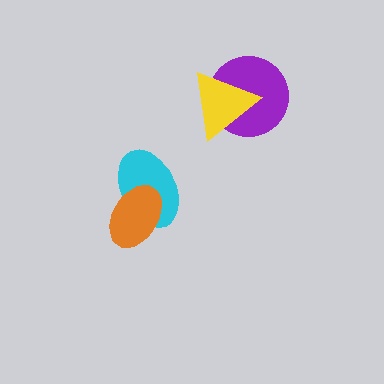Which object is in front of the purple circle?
The yellow triangle is in front of the purple circle.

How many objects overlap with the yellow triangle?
1 object overlaps with the yellow triangle.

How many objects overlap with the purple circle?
1 object overlaps with the purple circle.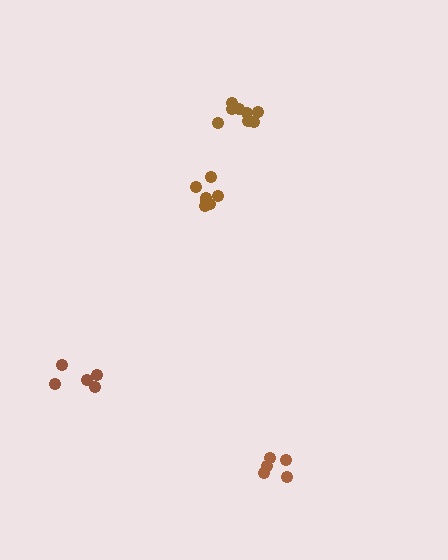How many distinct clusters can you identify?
There are 4 distinct clusters.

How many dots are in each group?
Group 1: 8 dots, Group 2: 7 dots, Group 3: 5 dots, Group 4: 5 dots (25 total).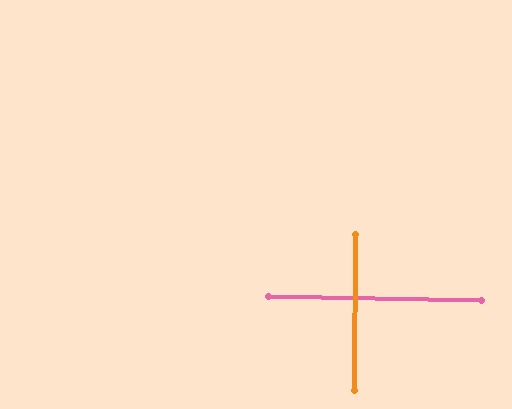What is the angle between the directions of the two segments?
Approximately 90 degrees.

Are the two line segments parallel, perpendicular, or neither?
Perpendicular — they meet at approximately 90°.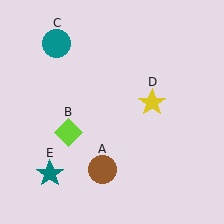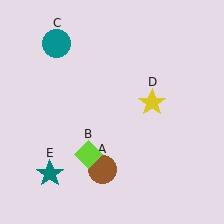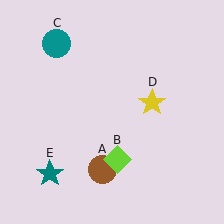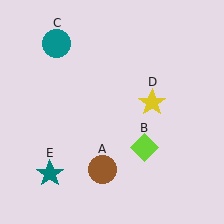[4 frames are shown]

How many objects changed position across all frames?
1 object changed position: lime diamond (object B).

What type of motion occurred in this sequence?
The lime diamond (object B) rotated counterclockwise around the center of the scene.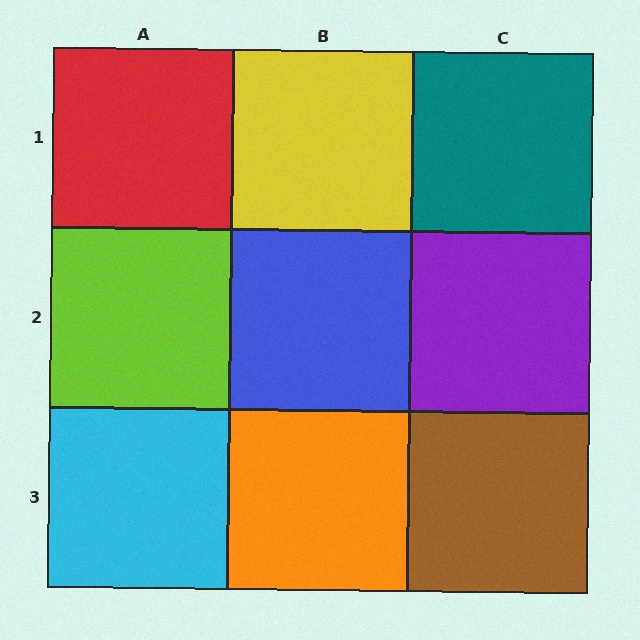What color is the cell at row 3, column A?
Cyan.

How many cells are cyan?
1 cell is cyan.